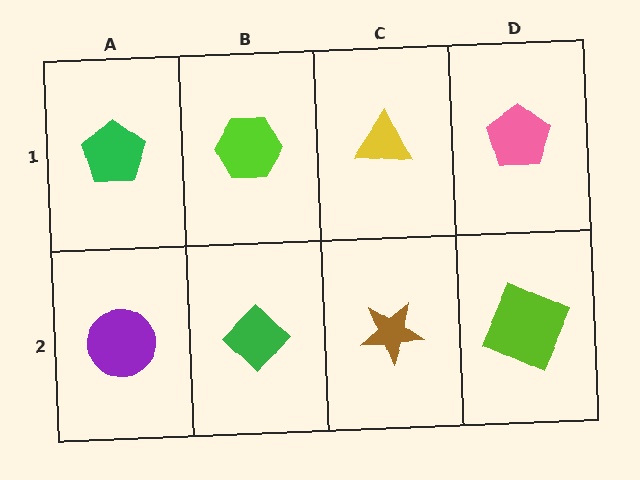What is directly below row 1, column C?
A brown star.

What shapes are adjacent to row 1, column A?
A purple circle (row 2, column A), a lime hexagon (row 1, column B).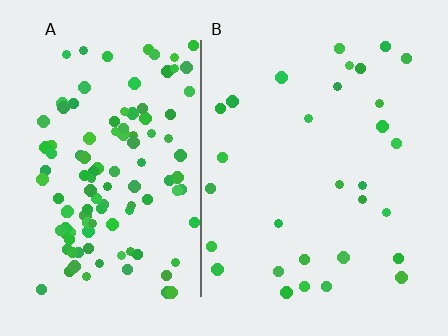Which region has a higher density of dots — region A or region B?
A (the left).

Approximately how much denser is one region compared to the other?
Approximately 3.9× — region A over region B.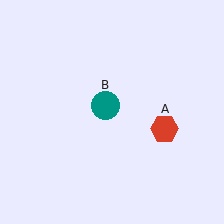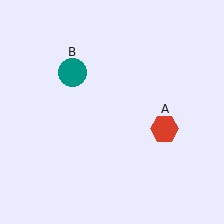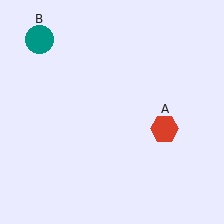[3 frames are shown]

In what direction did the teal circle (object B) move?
The teal circle (object B) moved up and to the left.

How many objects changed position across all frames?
1 object changed position: teal circle (object B).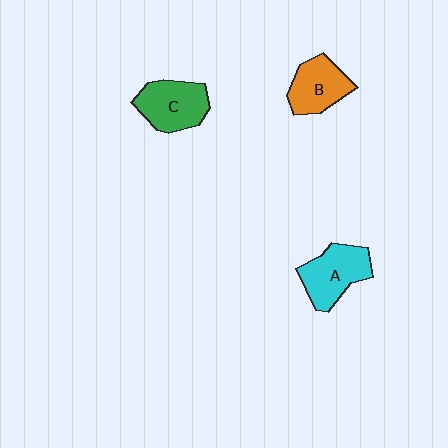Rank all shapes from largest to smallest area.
From largest to smallest: A (cyan), C (green), B (orange).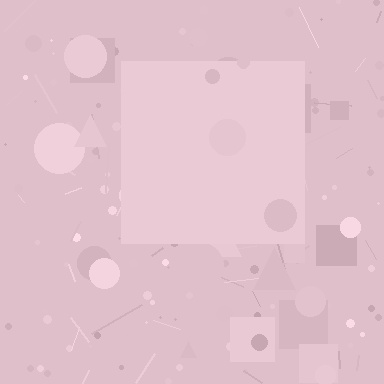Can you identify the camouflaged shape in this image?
The camouflaged shape is a square.